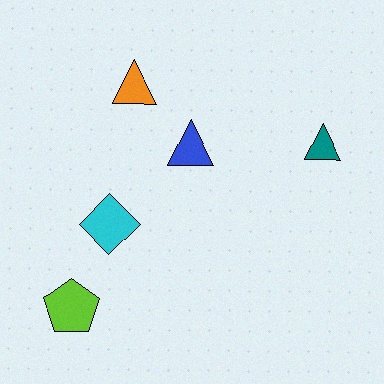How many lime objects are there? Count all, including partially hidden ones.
There is 1 lime object.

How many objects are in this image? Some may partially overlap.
There are 5 objects.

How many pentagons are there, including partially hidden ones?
There is 1 pentagon.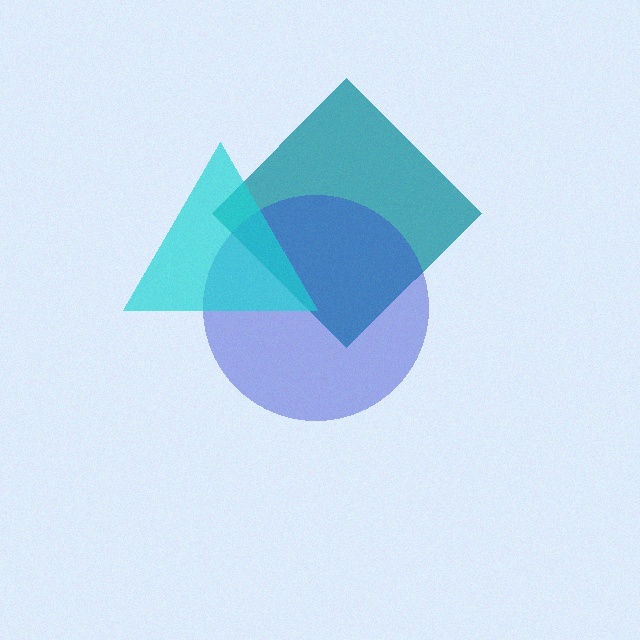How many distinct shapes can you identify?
There are 3 distinct shapes: a teal diamond, a blue circle, a cyan triangle.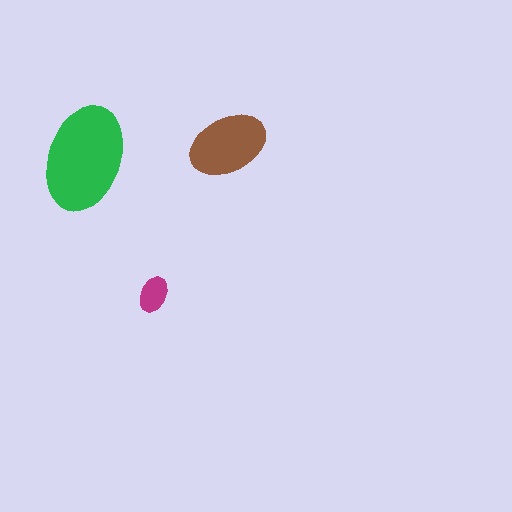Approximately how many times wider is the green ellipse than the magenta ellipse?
About 3 times wider.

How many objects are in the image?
There are 3 objects in the image.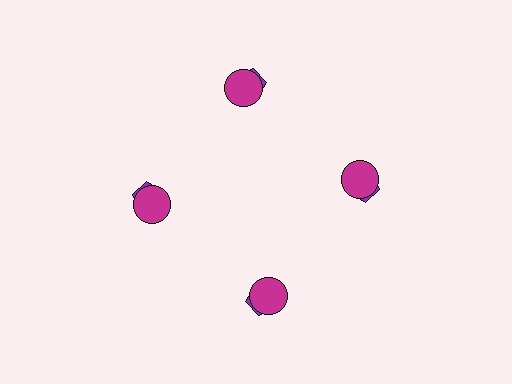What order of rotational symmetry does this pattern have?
This pattern has 4-fold rotational symmetry.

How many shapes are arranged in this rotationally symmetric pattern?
There are 8 shapes, arranged in 4 groups of 2.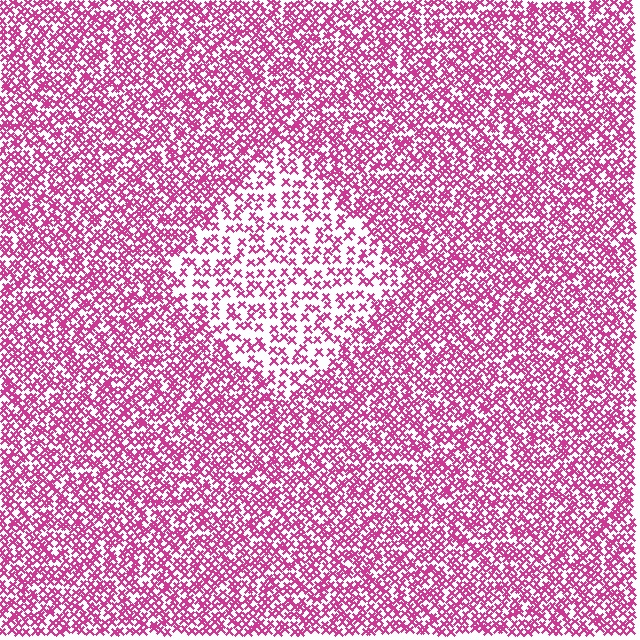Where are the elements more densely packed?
The elements are more densely packed outside the diamond boundary.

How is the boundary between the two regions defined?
The boundary is defined by a change in element density (approximately 2.0x ratio). All elements are the same color, size, and shape.